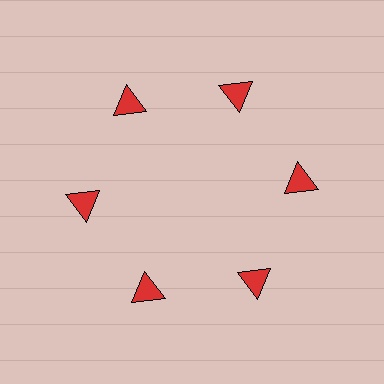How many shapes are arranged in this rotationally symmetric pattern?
There are 6 shapes, arranged in 6 groups of 1.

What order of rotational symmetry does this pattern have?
This pattern has 6-fold rotational symmetry.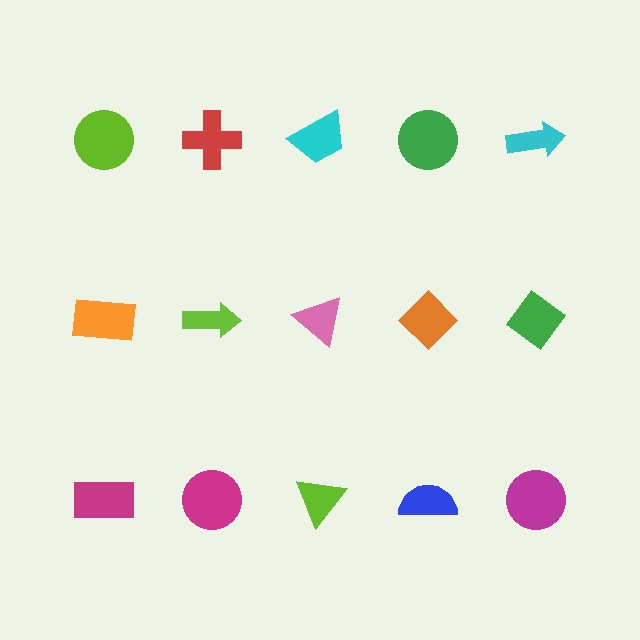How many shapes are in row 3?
5 shapes.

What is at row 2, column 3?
A pink triangle.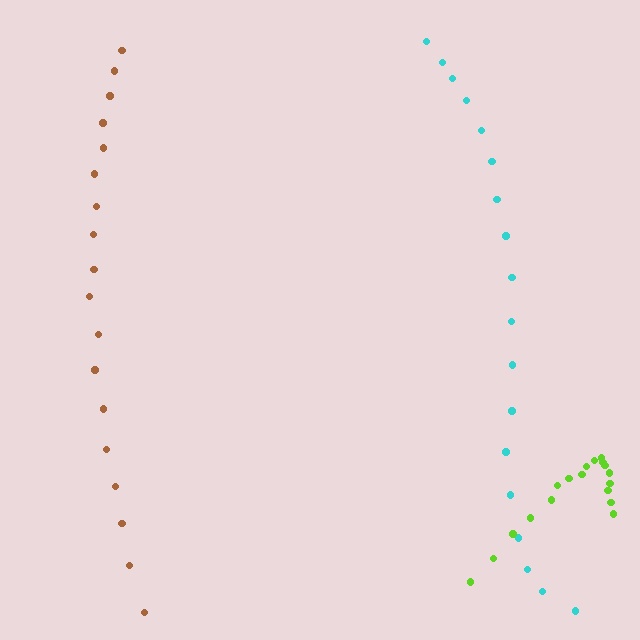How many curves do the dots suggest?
There are 3 distinct paths.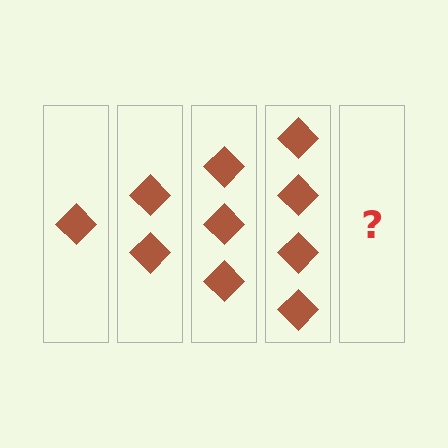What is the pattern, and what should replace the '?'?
The pattern is that each step adds one more diamond. The '?' should be 5 diamonds.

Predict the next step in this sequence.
The next step is 5 diamonds.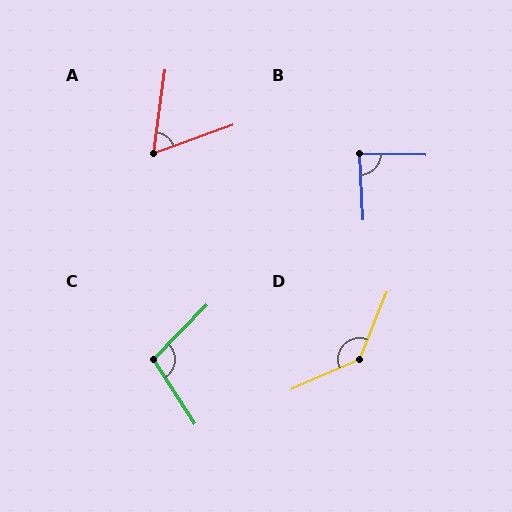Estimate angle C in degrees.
Approximately 102 degrees.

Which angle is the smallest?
A, at approximately 62 degrees.